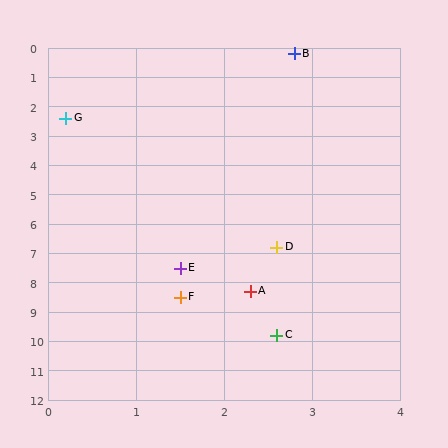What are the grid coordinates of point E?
Point E is at approximately (1.5, 7.5).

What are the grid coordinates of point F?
Point F is at approximately (1.5, 8.5).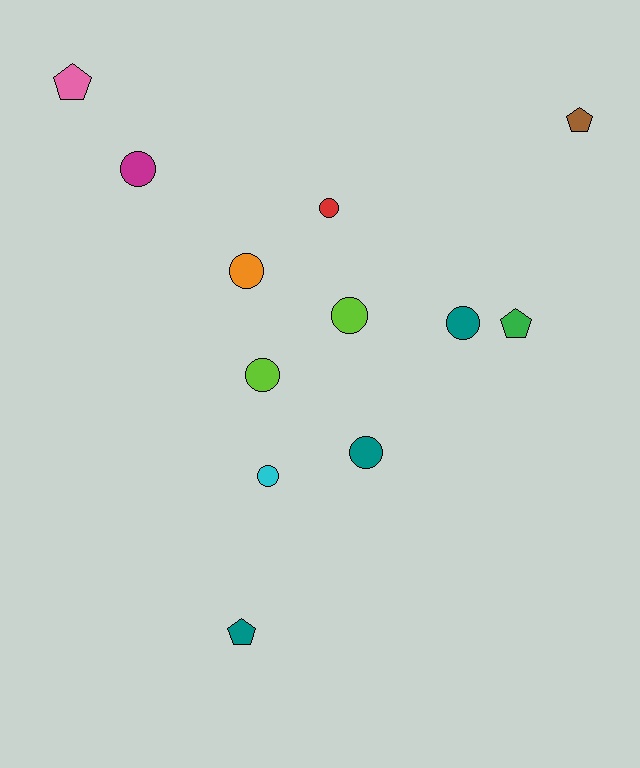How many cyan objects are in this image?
There is 1 cyan object.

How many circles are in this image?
There are 8 circles.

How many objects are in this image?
There are 12 objects.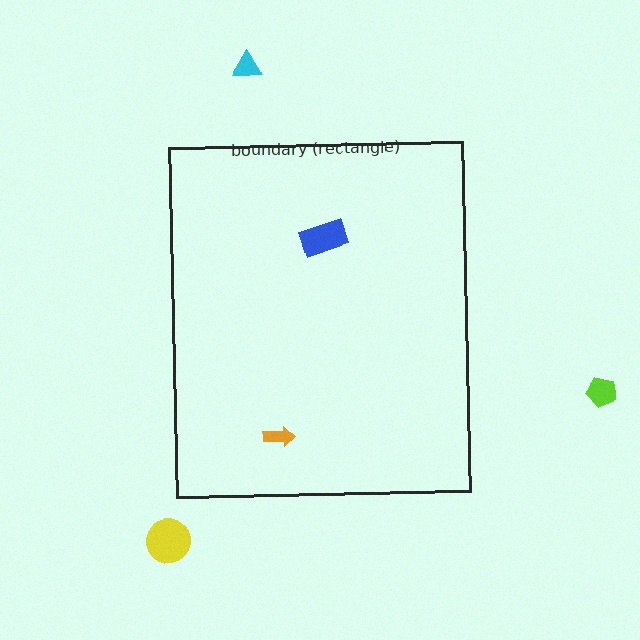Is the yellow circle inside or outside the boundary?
Outside.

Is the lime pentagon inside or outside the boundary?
Outside.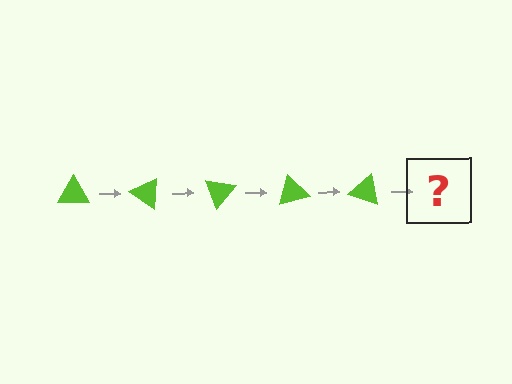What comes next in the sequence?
The next element should be a lime triangle rotated 175 degrees.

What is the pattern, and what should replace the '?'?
The pattern is that the triangle rotates 35 degrees each step. The '?' should be a lime triangle rotated 175 degrees.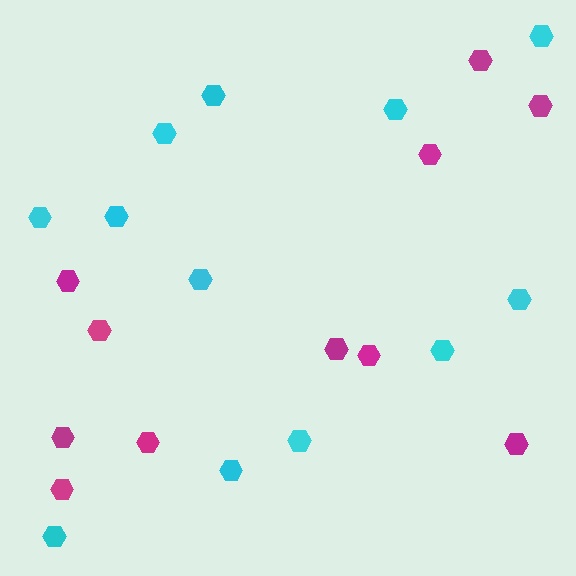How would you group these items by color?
There are 2 groups: one group of magenta hexagons (11) and one group of cyan hexagons (12).